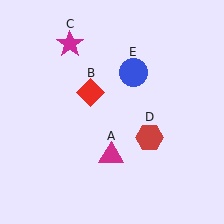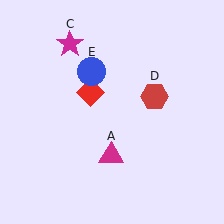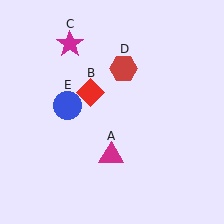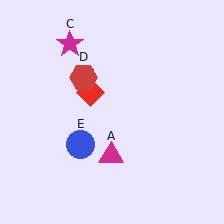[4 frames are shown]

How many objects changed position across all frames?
2 objects changed position: red hexagon (object D), blue circle (object E).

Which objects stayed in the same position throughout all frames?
Magenta triangle (object A) and red diamond (object B) and magenta star (object C) remained stationary.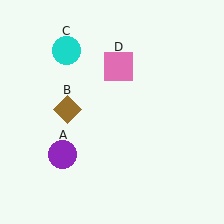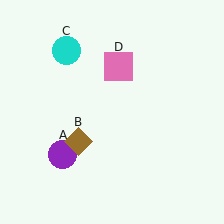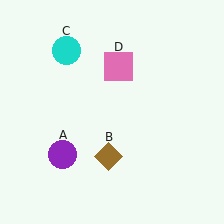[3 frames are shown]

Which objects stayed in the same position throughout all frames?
Purple circle (object A) and cyan circle (object C) and pink square (object D) remained stationary.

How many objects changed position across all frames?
1 object changed position: brown diamond (object B).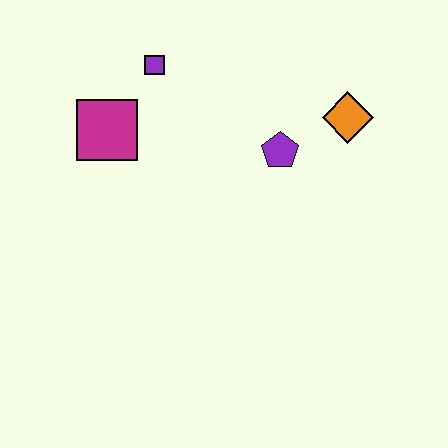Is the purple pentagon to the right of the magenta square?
Yes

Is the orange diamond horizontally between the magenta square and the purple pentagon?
No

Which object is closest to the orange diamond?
The purple pentagon is closest to the orange diamond.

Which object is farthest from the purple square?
The orange diamond is farthest from the purple square.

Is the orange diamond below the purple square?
Yes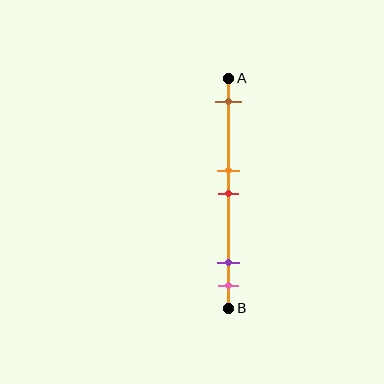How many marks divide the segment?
There are 5 marks dividing the segment.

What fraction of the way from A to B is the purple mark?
The purple mark is approximately 80% (0.8) of the way from A to B.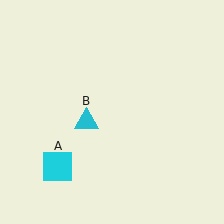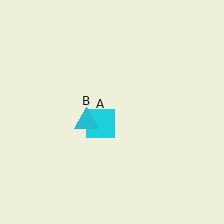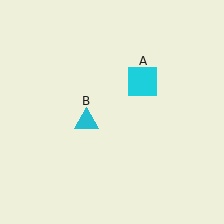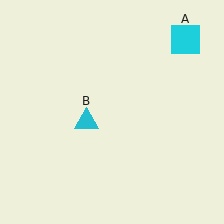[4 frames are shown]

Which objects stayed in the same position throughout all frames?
Cyan triangle (object B) remained stationary.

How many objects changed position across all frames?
1 object changed position: cyan square (object A).